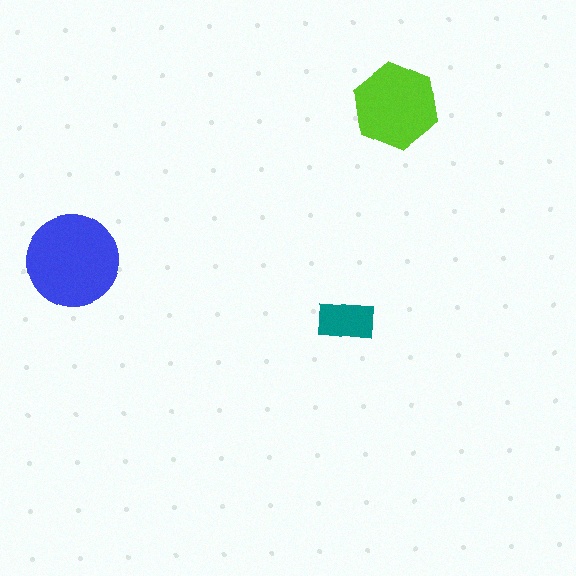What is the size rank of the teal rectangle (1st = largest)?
3rd.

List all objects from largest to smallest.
The blue circle, the lime hexagon, the teal rectangle.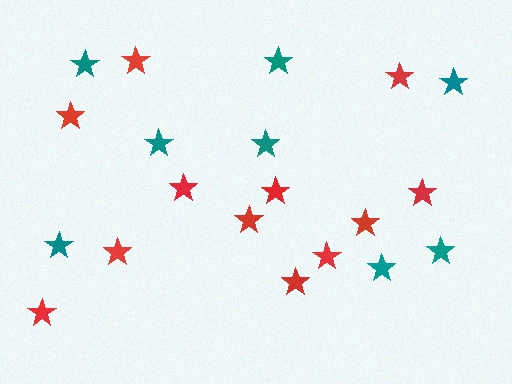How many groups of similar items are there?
There are 2 groups: one group of red stars (12) and one group of teal stars (8).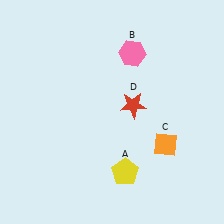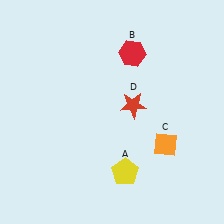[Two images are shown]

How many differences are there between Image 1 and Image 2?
There is 1 difference between the two images.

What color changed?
The hexagon (B) changed from pink in Image 1 to red in Image 2.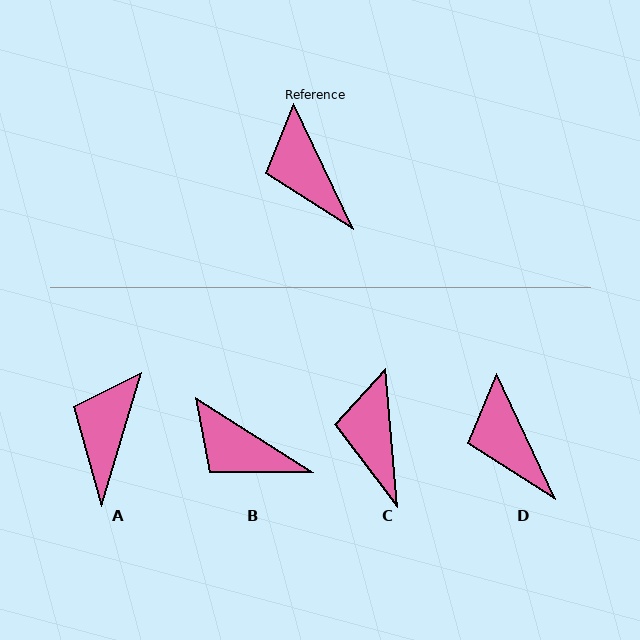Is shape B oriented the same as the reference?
No, it is off by about 33 degrees.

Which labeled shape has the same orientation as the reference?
D.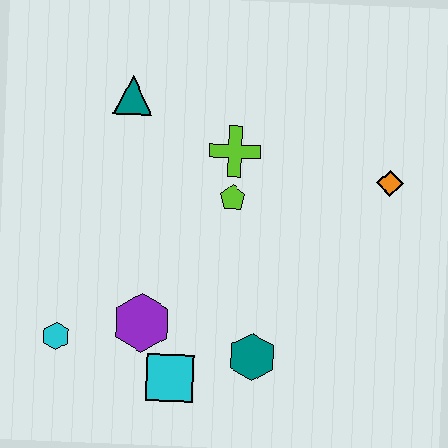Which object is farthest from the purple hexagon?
The orange diamond is farthest from the purple hexagon.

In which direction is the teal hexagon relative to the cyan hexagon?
The teal hexagon is to the right of the cyan hexagon.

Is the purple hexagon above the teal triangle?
No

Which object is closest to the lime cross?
The lime pentagon is closest to the lime cross.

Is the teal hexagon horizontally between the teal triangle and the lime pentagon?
No